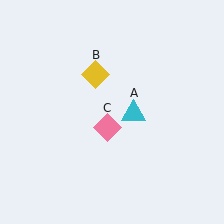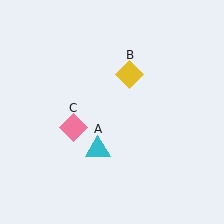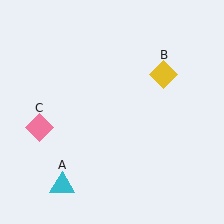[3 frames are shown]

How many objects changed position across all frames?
3 objects changed position: cyan triangle (object A), yellow diamond (object B), pink diamond (object C).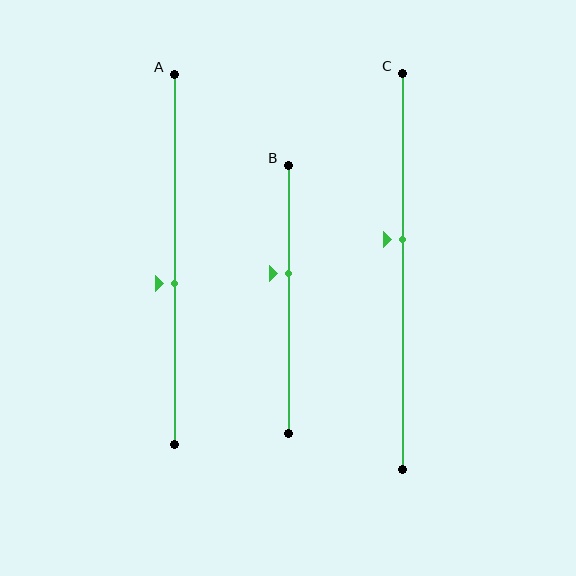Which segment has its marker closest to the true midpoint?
Segment A has its marker closest to the true midpoint.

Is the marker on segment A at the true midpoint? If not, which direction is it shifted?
No, the marker on segment A is shifted downward by about 6% of the segment length.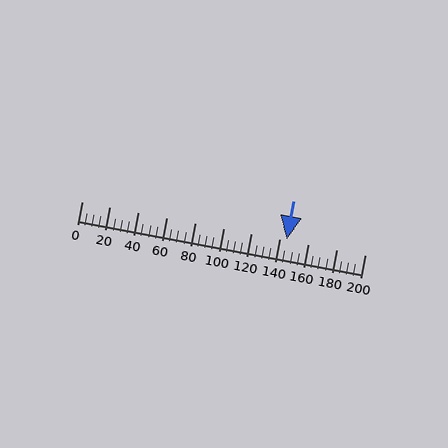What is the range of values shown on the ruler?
The ruler shows values from 0 to 200.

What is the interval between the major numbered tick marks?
The major tick marks are spaced 20 units apart.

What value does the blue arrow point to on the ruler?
The blue arrow points to approximately 145.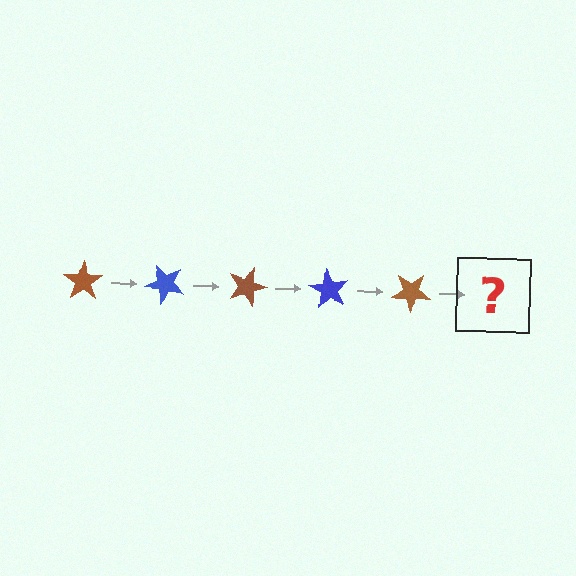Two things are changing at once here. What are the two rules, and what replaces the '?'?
The two rules are that it rotates 45 degrees each step and the color cycles through brown and blue. The '?' should be a blue star, rotated 225 degrees from the start.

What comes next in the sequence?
The next element should be a blue star, rotated 225 degrees from the start.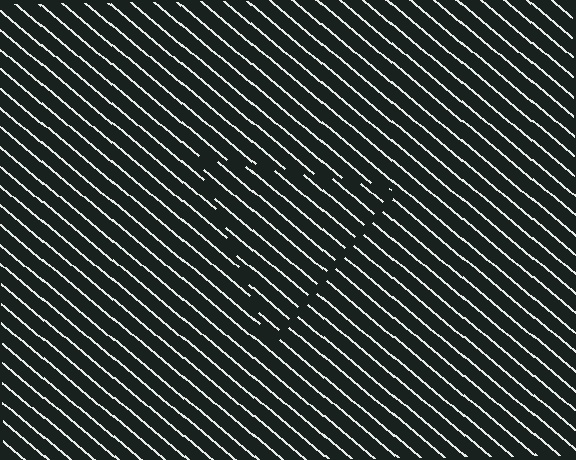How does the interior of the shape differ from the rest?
The interior of the shape contains the same grating, shifted by half a period — the contour is defined by the phase discontinuity where line-ends from the inner and outer gratings abut.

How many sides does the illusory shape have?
3 sides — the line-ends trace a triangle.